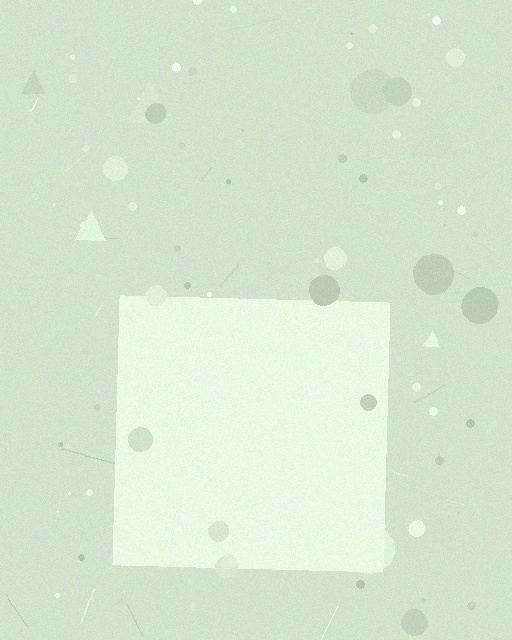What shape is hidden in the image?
A square is hidden in the image.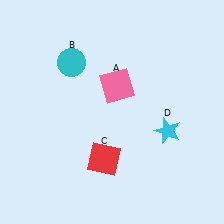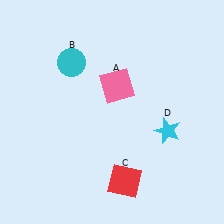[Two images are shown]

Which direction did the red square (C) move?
The red square (C) moved down.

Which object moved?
The red square (C) moved down.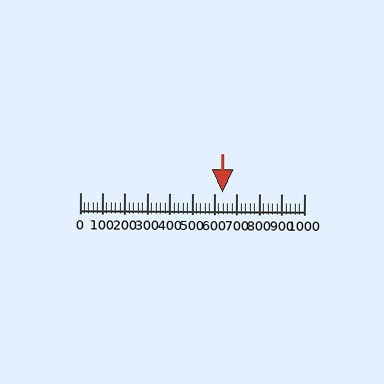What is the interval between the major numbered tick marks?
The major tick marks are spaced 100 units apart.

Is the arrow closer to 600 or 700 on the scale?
The arrow is closer to 600.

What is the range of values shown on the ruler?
The ruler shows values from 0 to 1000.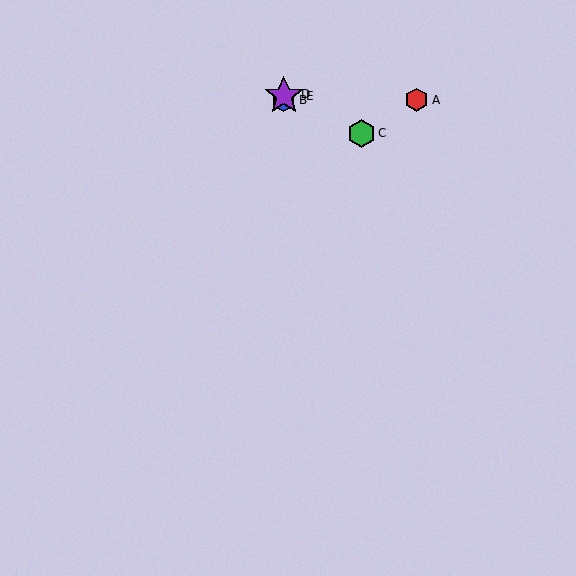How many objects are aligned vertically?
3 objects (B, D, E) are aligned vertically.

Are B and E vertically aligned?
Yes, both are at x≈284.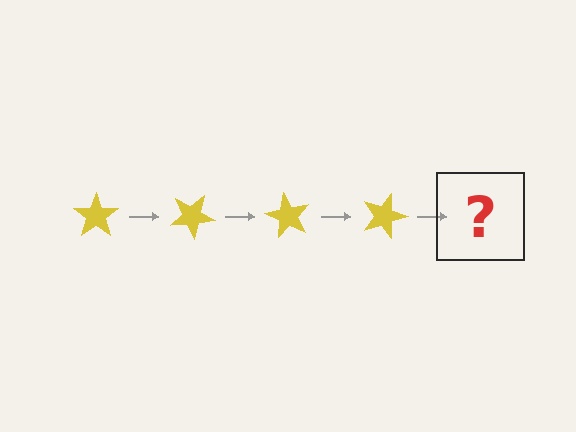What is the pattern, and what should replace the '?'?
The pattern is that the star rotates 30 degrees each step. The '?' should be a yellow star rotated 120 degrees.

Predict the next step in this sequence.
The next step is a yellow star rotated 120 degrees.